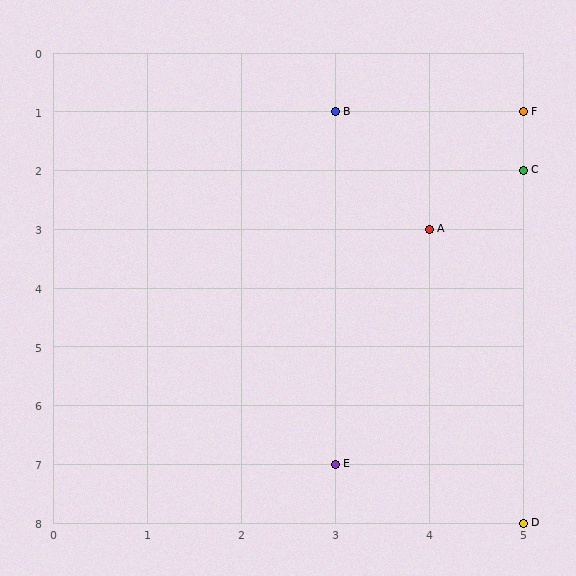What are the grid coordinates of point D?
Point D is at grid coordinates (5, 8).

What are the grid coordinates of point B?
Point B is at grid coordinates (3, 1).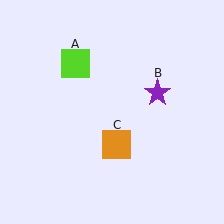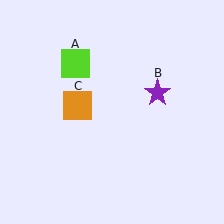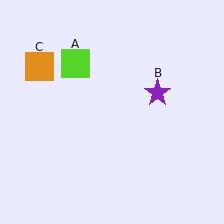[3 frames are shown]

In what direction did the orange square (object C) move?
The orange square (object C) moved up and to the left.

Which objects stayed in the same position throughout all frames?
Lime square (object A) and purple star (object B) remained stationary.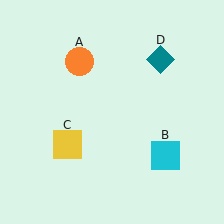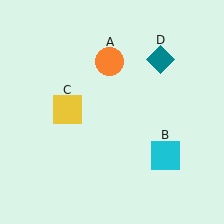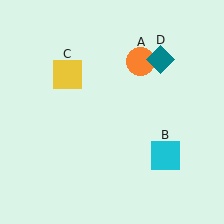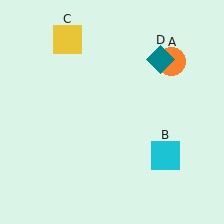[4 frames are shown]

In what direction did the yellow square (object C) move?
The yellow square (object C) moved up.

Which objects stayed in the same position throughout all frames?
Cyan square (object B) and teal diamond (object D) remained stationary.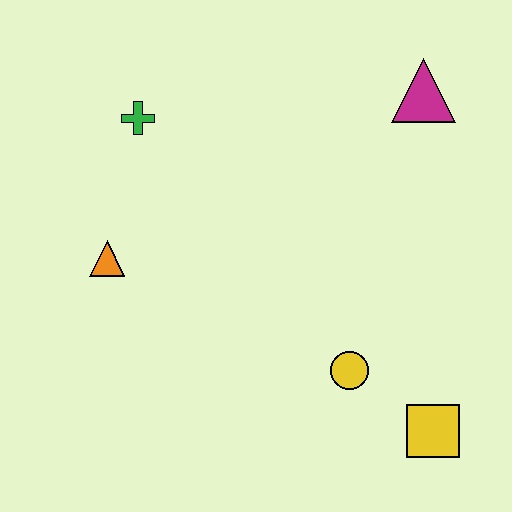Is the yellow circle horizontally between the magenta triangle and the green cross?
Yes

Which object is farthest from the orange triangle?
The yellow square is farthest from the orange triangle.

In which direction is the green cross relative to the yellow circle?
The green cross is above the yellow circle.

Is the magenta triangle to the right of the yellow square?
No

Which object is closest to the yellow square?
The yellow circle is closest to the yellow square.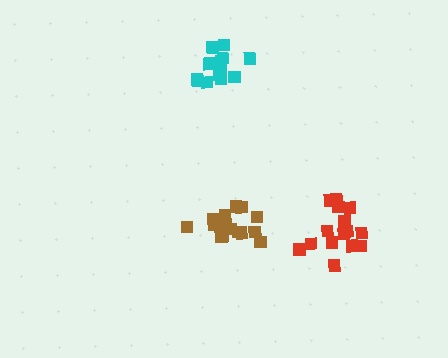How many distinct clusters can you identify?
There are 3 distinct clusters.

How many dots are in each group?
Group 1: 13 dots, Group 2: 16 dots, Group 3: 16 dots (45 total).